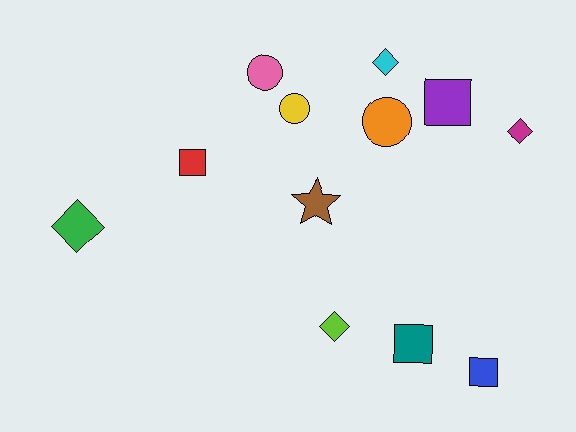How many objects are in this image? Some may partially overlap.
There are 12 objects.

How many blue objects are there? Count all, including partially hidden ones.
There is 1 blue object.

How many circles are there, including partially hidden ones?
There are 3 circles.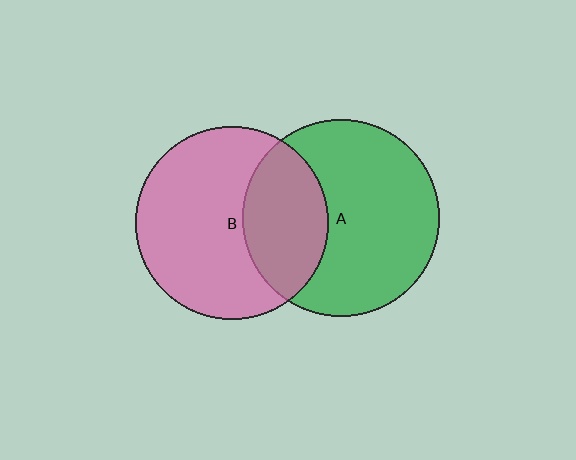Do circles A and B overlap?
Yes.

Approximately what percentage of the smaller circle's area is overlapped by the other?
Approximately 35%.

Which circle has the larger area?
Circle A (green).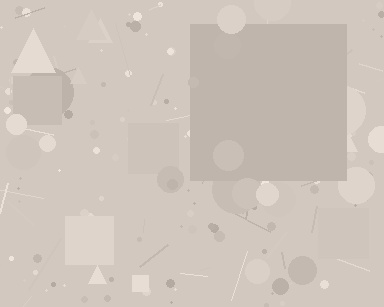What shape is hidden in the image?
A square is hidden in the image.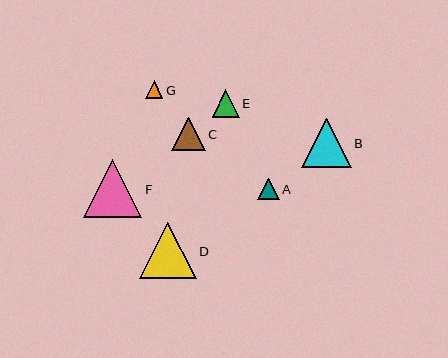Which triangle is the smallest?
Triangle G is the smallest with a size of approximately 17 pixels.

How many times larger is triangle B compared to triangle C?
Triangle B is approximately 1.5 times the size of triangle C.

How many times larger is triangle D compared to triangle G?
Triangle D is approximately 3.3 times the size of triangle G.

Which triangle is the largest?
Triangle F is the largest with a size of approximately 58 pixels.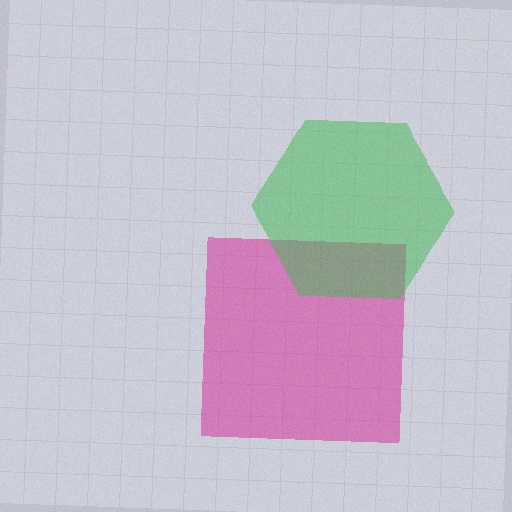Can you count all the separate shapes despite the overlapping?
Yes, there are 2 separate shapes.